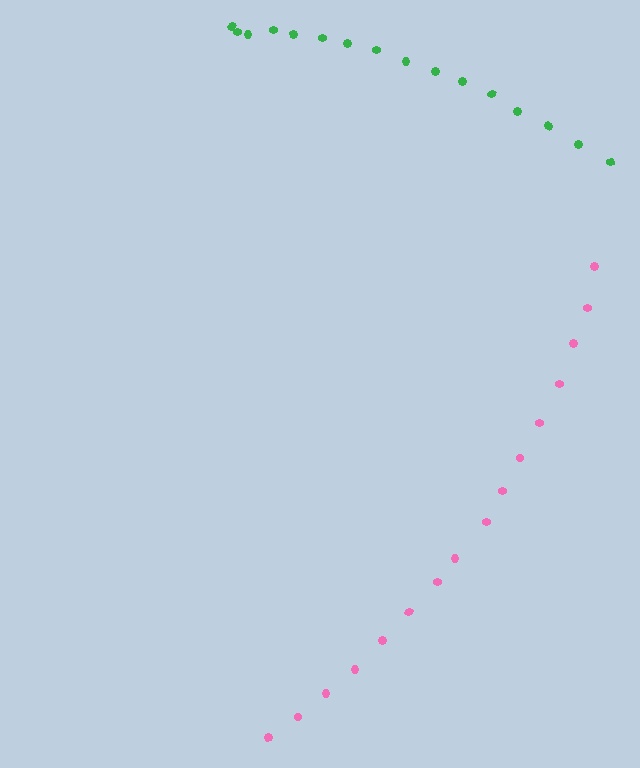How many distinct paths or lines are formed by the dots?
There are 2 distinct paths.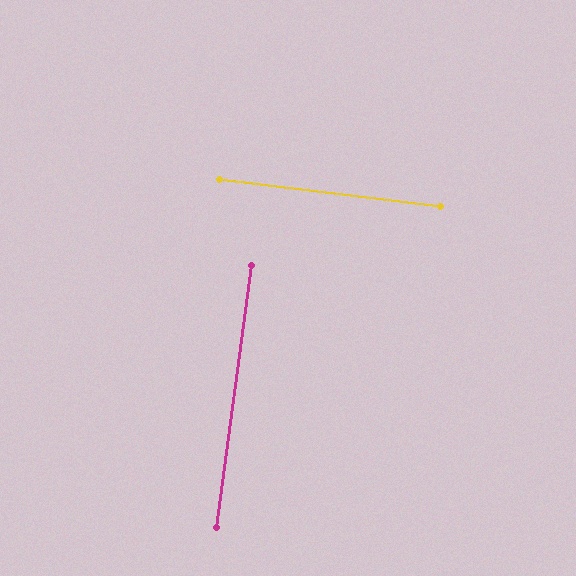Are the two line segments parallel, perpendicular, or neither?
Perpendicular — they meet at approximately 89°.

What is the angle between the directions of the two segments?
Approximately 89 degrees.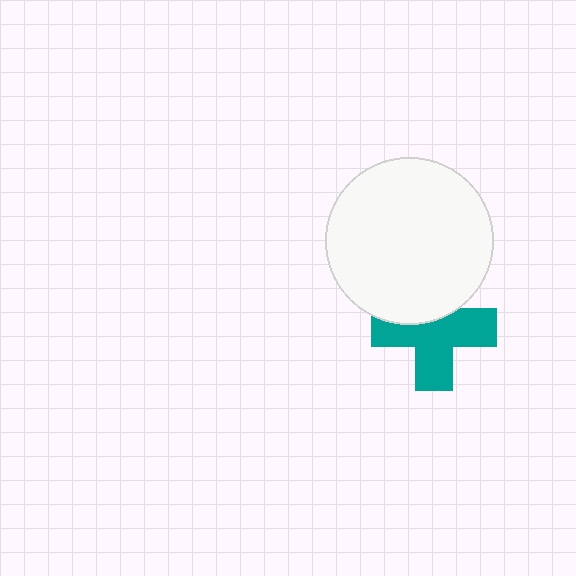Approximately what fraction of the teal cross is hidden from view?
Roughly 34% of the teal cross is hidden behind the white circle.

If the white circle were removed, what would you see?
You would see the complete teal cross.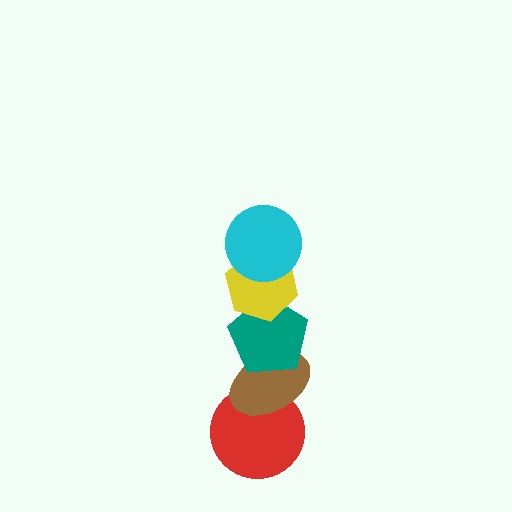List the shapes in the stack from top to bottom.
From top to bottom: the cyan circle, the yellow hexagon, the teal pentagon, the brown ellipse, the red circle.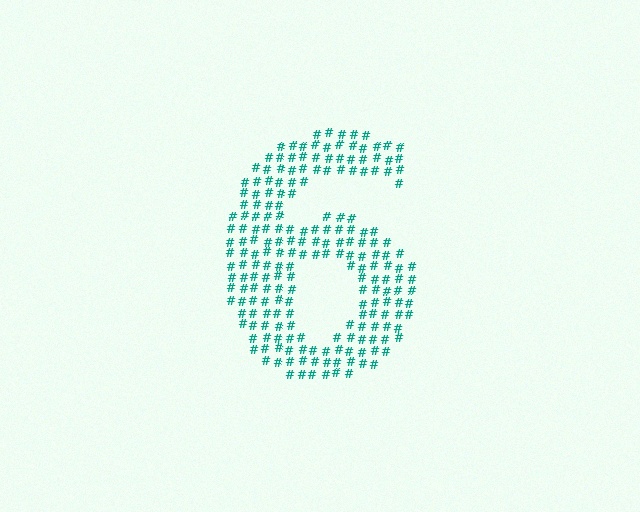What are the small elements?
The small elements are hash symbols.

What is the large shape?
The large shape is the digit 6.